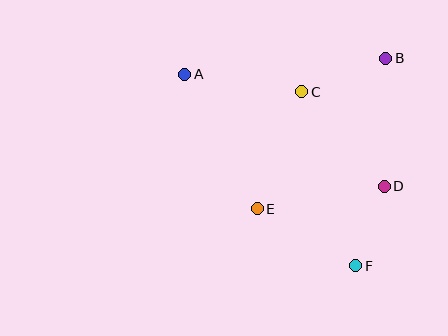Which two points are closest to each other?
Points D and F are closest to each other.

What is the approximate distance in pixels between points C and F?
The distance between C and F is approximately 182 pixels.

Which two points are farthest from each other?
Points A and F are farthest from each other.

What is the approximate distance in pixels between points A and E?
The distance between A and E is approximately 153 pixels.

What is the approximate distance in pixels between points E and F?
The distance between E and F is approximately 114 pixels.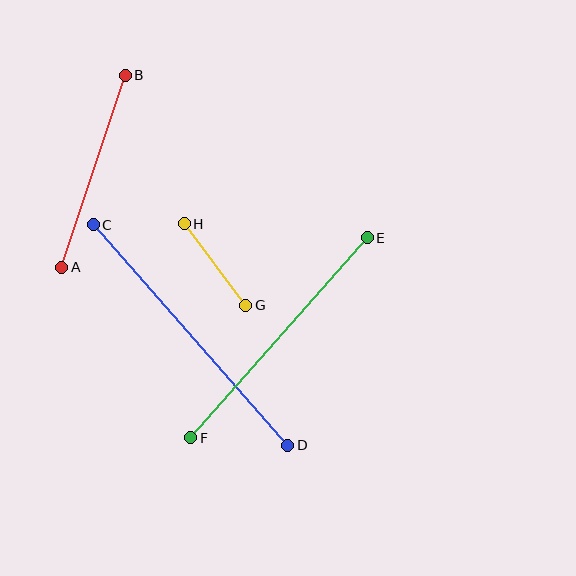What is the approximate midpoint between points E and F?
The midpoint is at approximately (279, 338) pixels.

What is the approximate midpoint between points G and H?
The midpoint is at approximately (215, 264) pixels.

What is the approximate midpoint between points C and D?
The midpoint is at approximately (190, 335) pixels.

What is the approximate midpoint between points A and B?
The midpoint is at approximately (94, 171) pixels.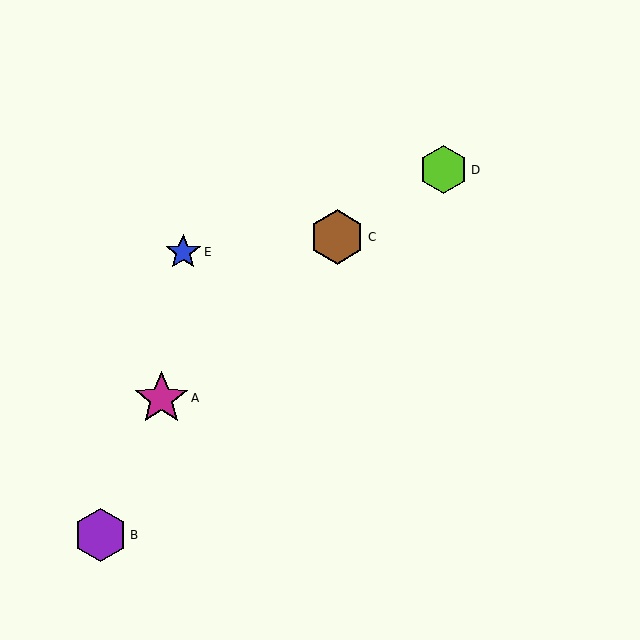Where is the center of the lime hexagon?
The center of the lime hexagon is at (444, 170).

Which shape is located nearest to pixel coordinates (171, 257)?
The blue star (labeled E) at (183, 252) is nearest to that location.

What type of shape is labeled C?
Shape C is a brown hexagon.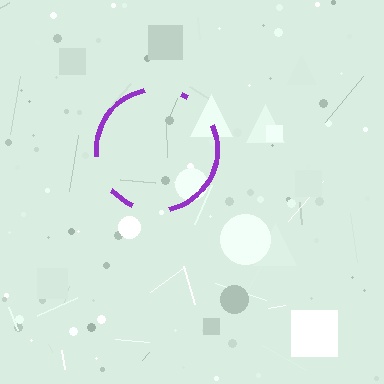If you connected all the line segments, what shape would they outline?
They would outline a circle.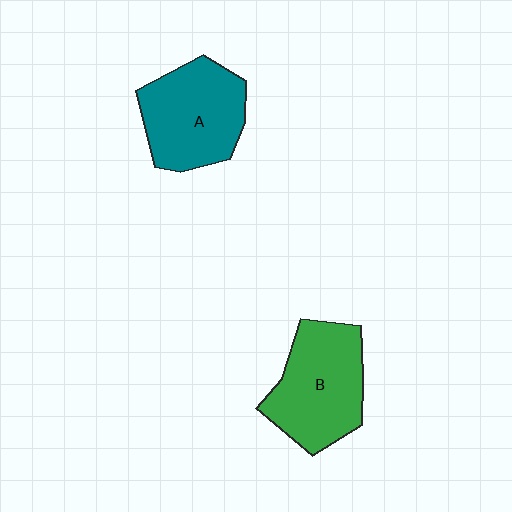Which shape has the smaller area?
Shape A (teal).